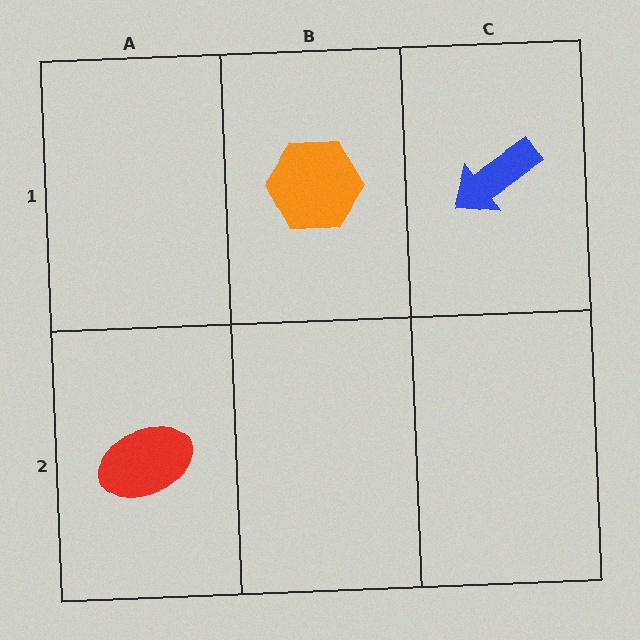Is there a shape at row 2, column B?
No, that cell is empty.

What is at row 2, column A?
A red ellipse.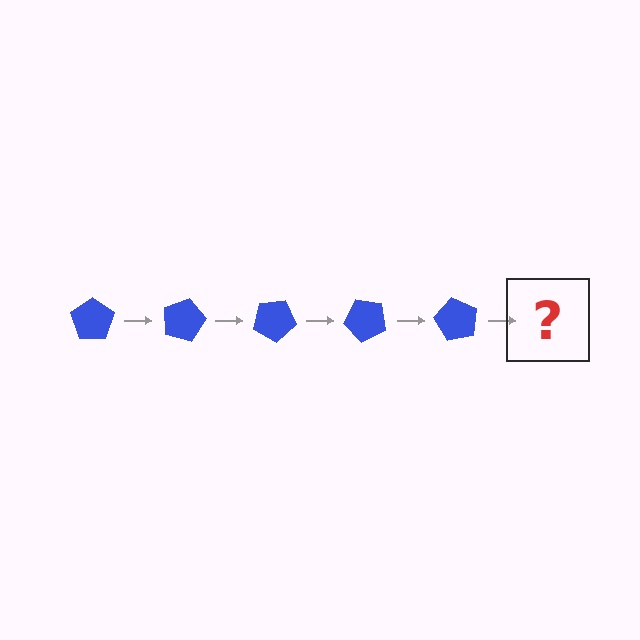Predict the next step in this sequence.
The next step is a blue pentagon rotated 75 degrees.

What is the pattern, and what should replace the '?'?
The pattern is that the pentagon rotates 15 degrees each step. The '?' should be a blue pentagon rotated 75 degrees.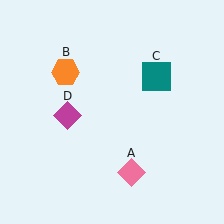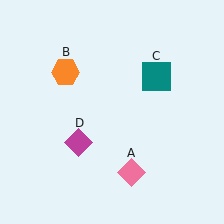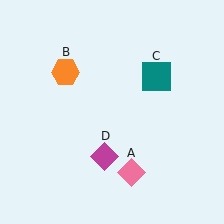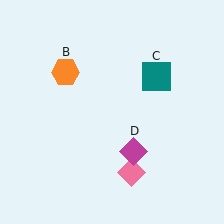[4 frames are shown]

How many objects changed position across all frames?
1 object changed position: magenta diamond (object D).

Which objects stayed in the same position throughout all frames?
Pink diamond (object A) and orange hexagon (object B) and teal square (object C) remained stationary.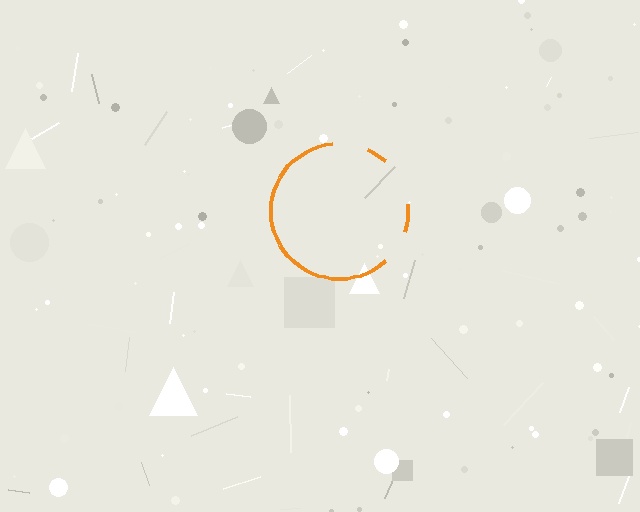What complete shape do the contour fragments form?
The contour fragments form a circle.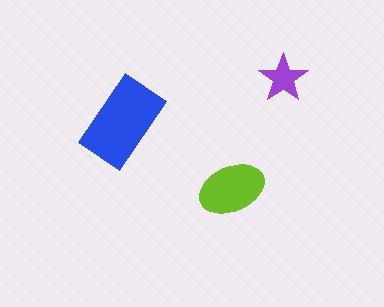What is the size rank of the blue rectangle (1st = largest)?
1st.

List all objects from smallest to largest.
The purple star, the lime ellipse, the blue rectangle.